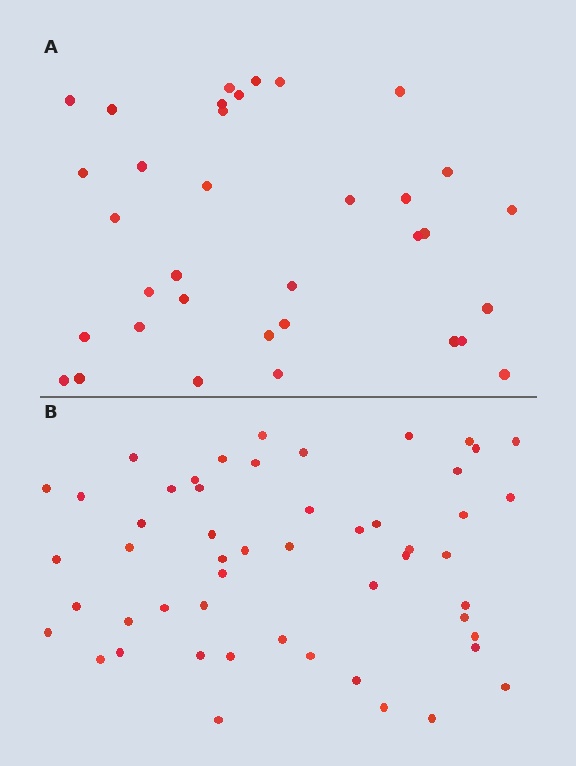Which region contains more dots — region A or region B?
Region B (the bottom region) has more dots.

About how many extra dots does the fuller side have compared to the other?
Region B has approximately 15 more dots than region A.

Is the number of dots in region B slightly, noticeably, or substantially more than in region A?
Region B has substantially more. The ratio is roughly 1.5 to 1.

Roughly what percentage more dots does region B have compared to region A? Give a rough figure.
About 50% more.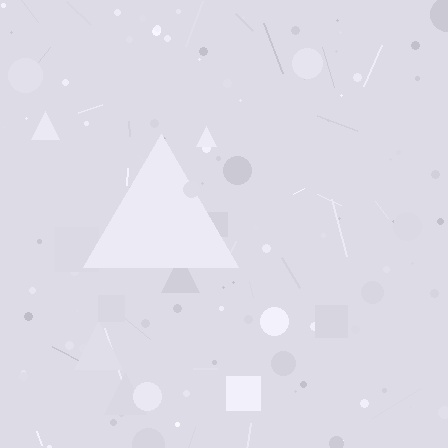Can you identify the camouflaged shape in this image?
The camouflaged shape is a triangle.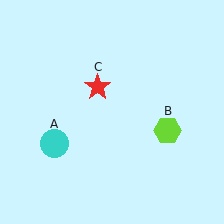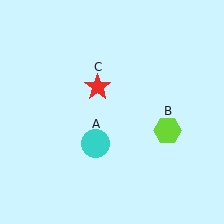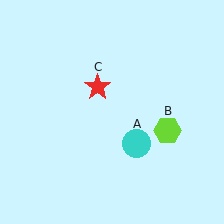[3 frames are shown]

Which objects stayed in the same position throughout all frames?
Lime hexagon (object B) and red star (object C) remained stationary.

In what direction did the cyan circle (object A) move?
The cyan circle (object A) moved right.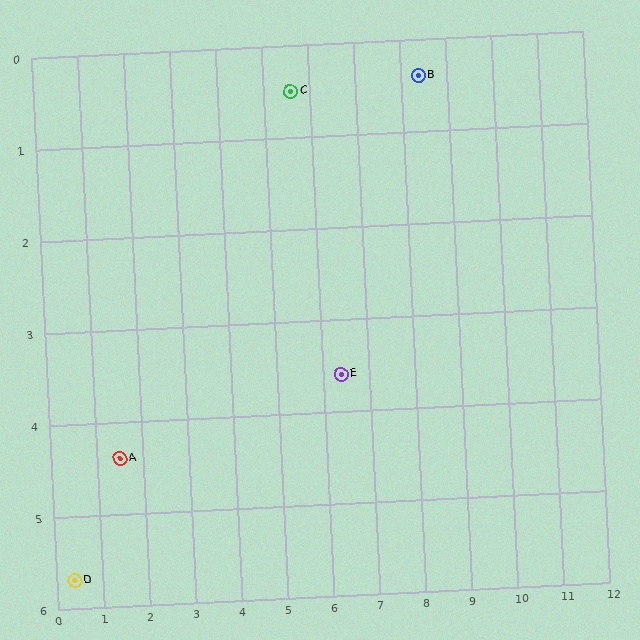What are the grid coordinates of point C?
Point C is at approximately (5.6, 0.5).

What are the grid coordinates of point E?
Point E is at approximately (6.4, 3.6).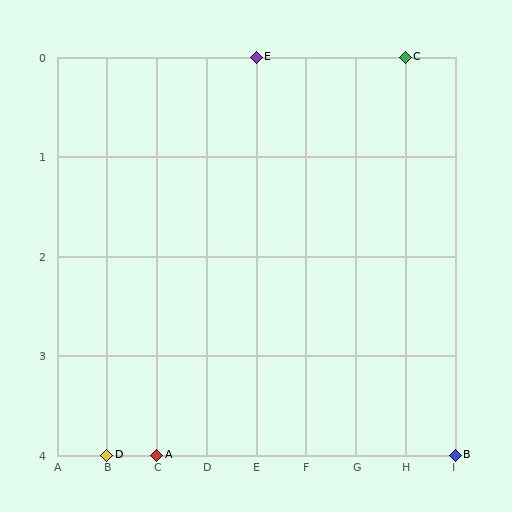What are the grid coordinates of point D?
Point D is at grid coordinates (B, 4).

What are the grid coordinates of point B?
Point B is at grid coordinates (I, 4).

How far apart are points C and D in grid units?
Points C and D are 6 columns and 4 rows apart (about 7.2 grid units diagonally).